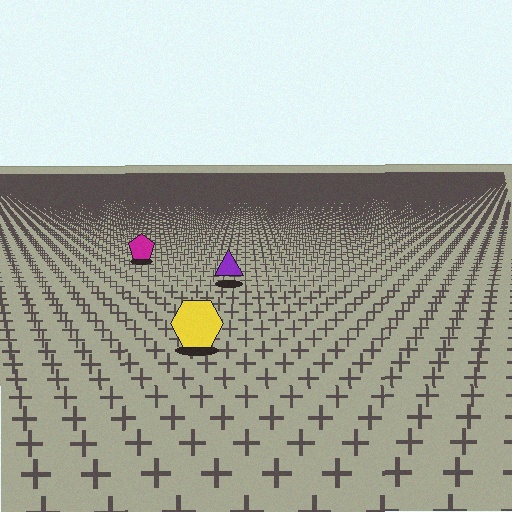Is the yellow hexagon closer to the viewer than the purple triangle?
Yes. The yellow hexagon is closer — you can tell from the texture gradient: the ground texture is coarser near it.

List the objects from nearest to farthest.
From nearest to farthest: the yellow hexagon, the purple triangle, the magenta pentagon.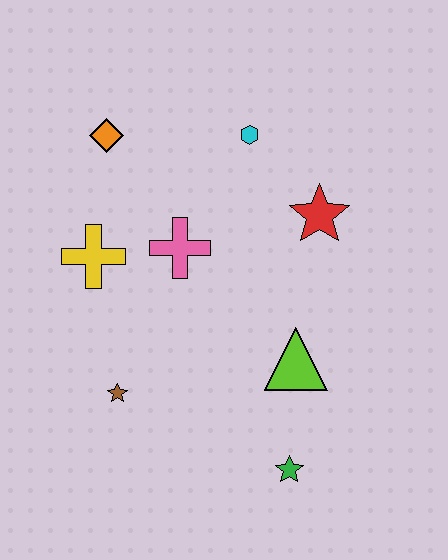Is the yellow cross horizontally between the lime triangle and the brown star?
No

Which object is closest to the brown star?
The yellow cross is closest to the brown star.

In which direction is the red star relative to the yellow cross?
The red star is to the right of the yellow cross.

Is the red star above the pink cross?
Yes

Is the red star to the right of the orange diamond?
Yes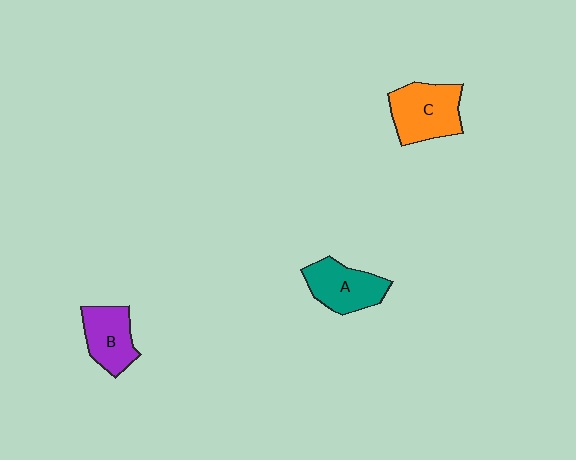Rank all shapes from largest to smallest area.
From largest to smallest: C (orange), A (teal), B (purple).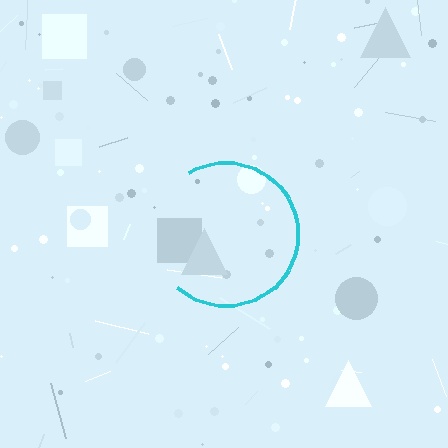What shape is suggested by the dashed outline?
The dashed outline suggests a circle.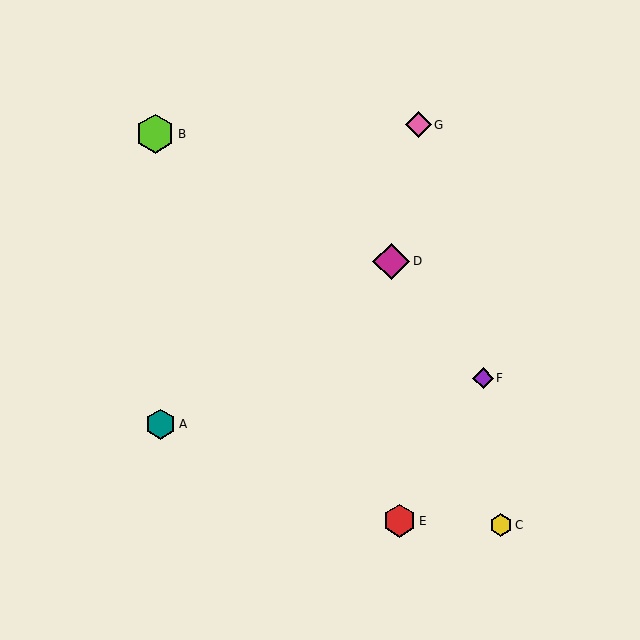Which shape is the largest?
The lime hexagon (labeled B) is the largest.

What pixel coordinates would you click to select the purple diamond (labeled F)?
Click at (483, 378) to select the purple diamond F.